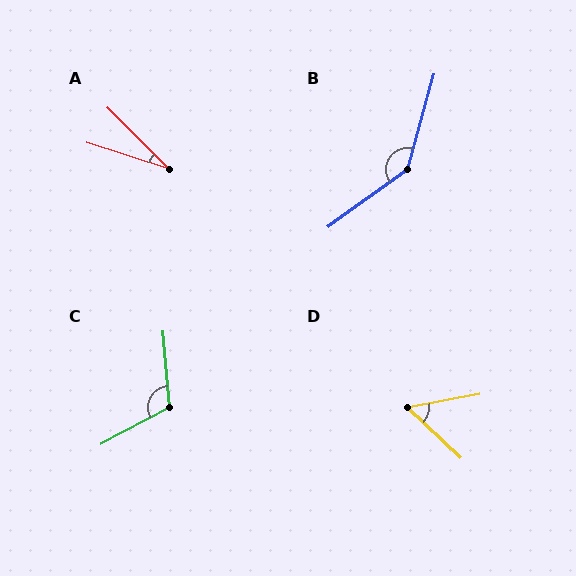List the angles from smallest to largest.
A (27°), D (53°), C (113°), B (142°).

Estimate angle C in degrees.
Approximately 113 degrees.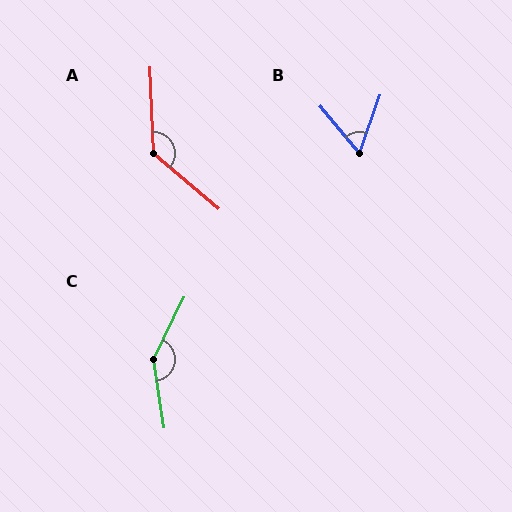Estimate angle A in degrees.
Approximately 133 degrees.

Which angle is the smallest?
B, at approximately 59 degrees.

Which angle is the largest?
C, at approximately 145 degrees.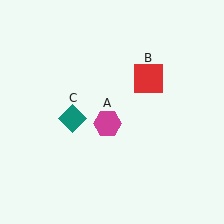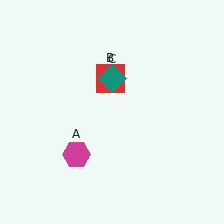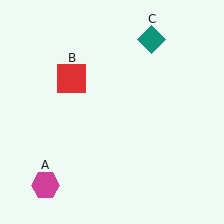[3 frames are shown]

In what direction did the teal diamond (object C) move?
The teal diamond (object C) moved up and to the right.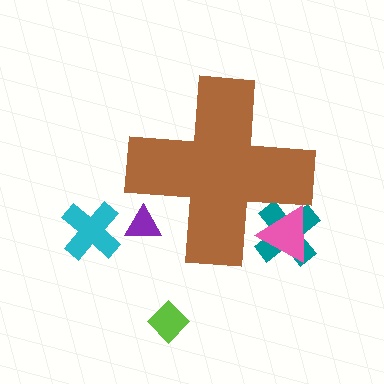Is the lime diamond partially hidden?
No, the lime diamond is fully visible.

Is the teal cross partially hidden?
Yes, the teal cross is partially hidden behind the brown cross.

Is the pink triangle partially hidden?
Yes, the pink triangle is partially hidden behind the brown cross.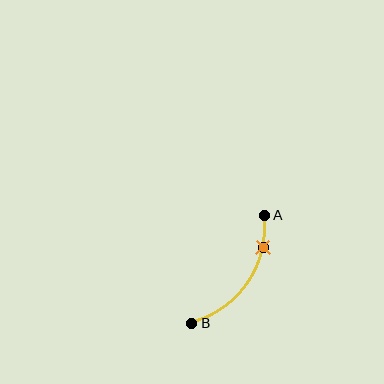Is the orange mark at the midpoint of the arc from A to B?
No. The orange mark lies on the arc but is closer to endpoint A. The arc midpoint would be at the point on the curve equidistant along the arc from both A and B.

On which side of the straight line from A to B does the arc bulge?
The arc bulges below and to the right of the straight line connecting A and B.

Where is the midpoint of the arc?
The arc midpoint is the point on the curve farthest from the straight line joining A and B. It sits below and to the right of that line.